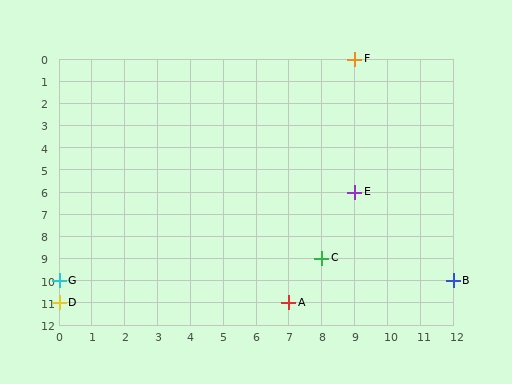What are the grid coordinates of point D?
Point D is at grid coordinates (0, 11).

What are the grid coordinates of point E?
Point E is at grid coordinates (9, 6).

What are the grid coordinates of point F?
Point F is at grid coordinates (9, 0).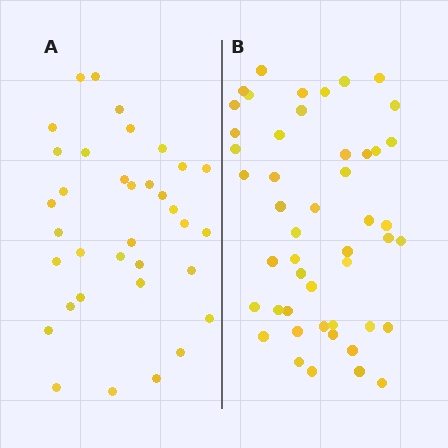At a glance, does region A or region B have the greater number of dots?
Region B (the right region) has more dots.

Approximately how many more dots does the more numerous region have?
Region B has approximately 15 more dots than region A.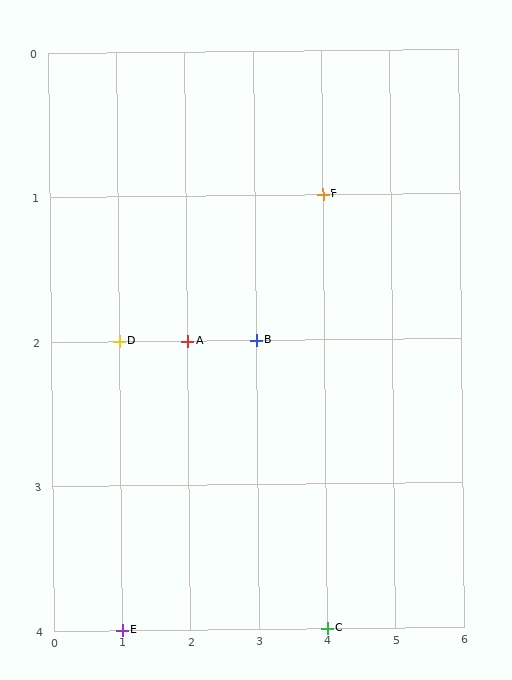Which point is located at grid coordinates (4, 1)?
Point F is at (4, 1).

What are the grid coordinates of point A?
Point A is at grid coordinates (2, 2).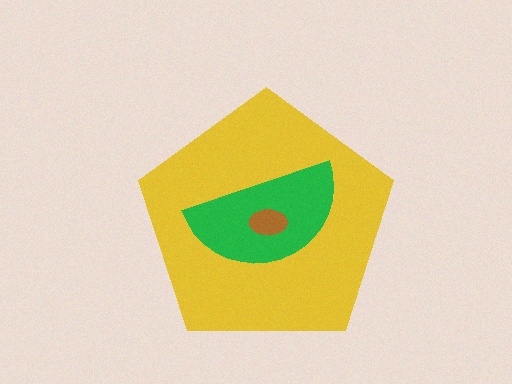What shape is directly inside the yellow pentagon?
The green semicircle.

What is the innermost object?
The brown ellipse.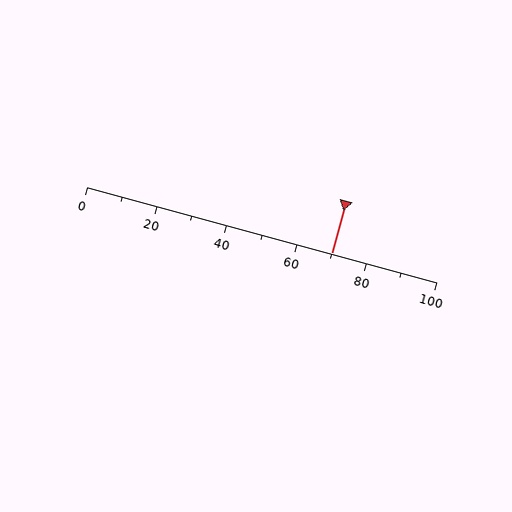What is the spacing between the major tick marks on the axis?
The major ticks are spaced 20 apart.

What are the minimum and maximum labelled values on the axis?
The axis runs from 0 to 100.